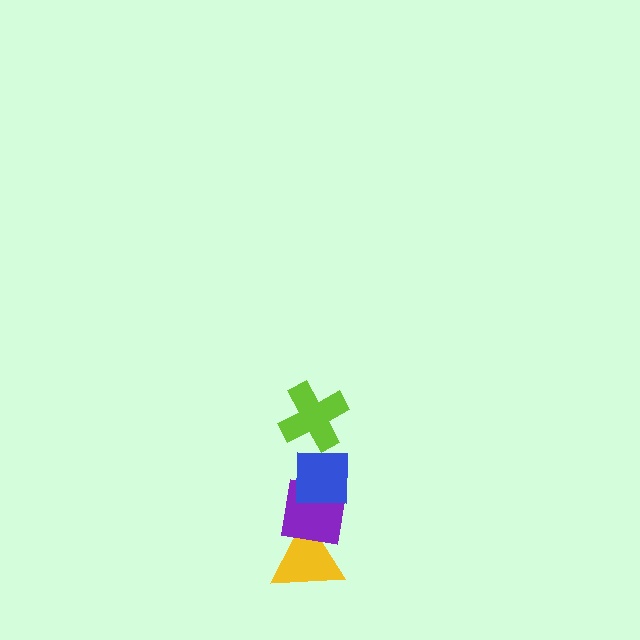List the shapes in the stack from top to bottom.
From top to bottom: the lime cross, the blue square, the purple square, the yellow triangle.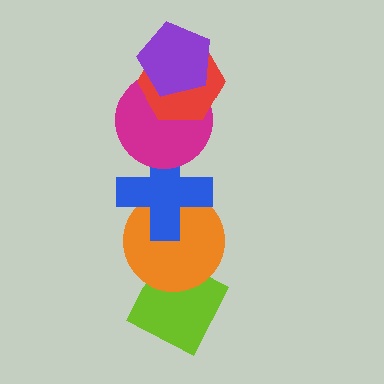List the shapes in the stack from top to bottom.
From top to bottom: the purple pentagon, the red hexagon, the magenta circle, the blue cross, the orange circle, the lime diamond.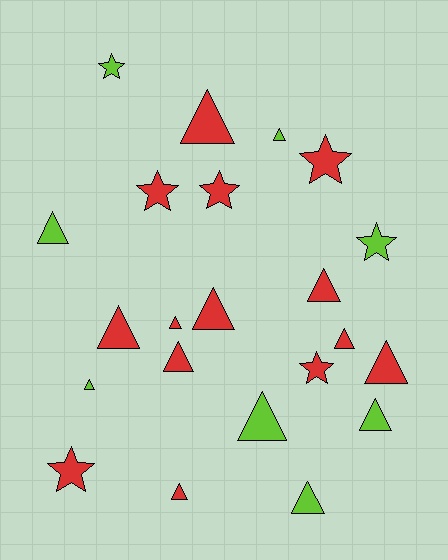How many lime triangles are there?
There are 6 lime triangles.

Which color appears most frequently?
Red, with 14 objects.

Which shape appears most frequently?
Triangle, with 15 objects.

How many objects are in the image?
There are 22 objects.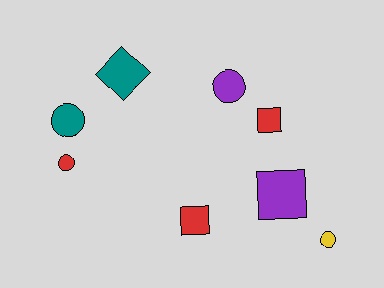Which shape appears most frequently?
Circle, with 4 objects.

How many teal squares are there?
There are no teal squares.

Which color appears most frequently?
Red, with 3 objects.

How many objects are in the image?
There are 8 objects.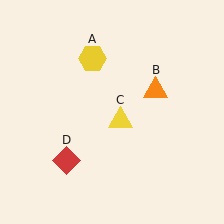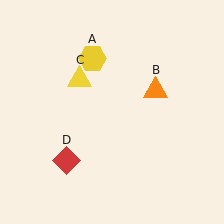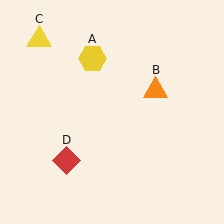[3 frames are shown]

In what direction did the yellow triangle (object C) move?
The yellow triangle (object C) moved up and to the left.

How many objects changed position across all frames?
1 object changed position: yellow triangle (object C).